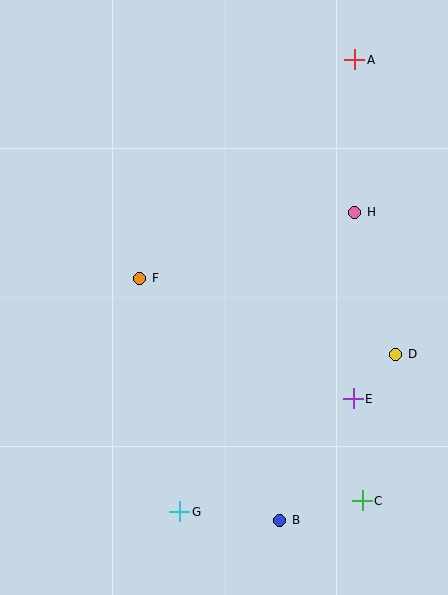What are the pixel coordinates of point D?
Point D is at (396, 354).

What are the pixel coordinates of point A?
Point A is at (355, 60).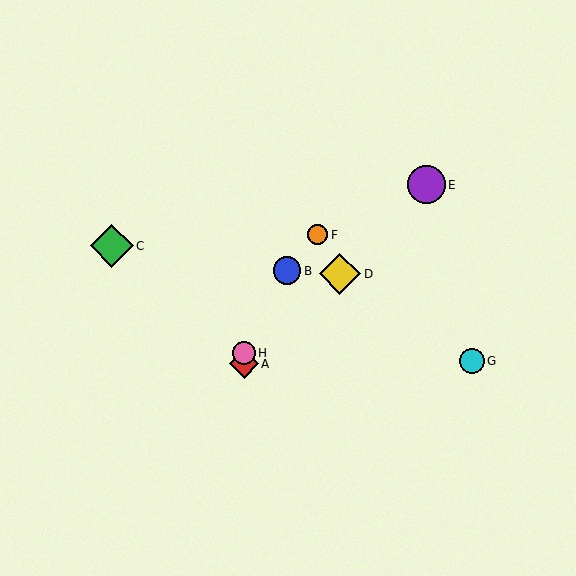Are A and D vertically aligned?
No, A is at x≈244 and D is at x≈340.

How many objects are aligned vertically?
2 objects (A, H) are aligned vertically.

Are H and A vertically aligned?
Yes, both are at x≈244.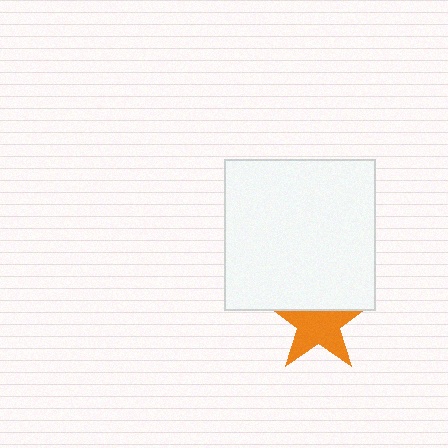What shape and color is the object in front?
The object in front is a white square.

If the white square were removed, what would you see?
You would see the complete orange star.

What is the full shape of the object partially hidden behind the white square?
The partially hidden object is an orange star.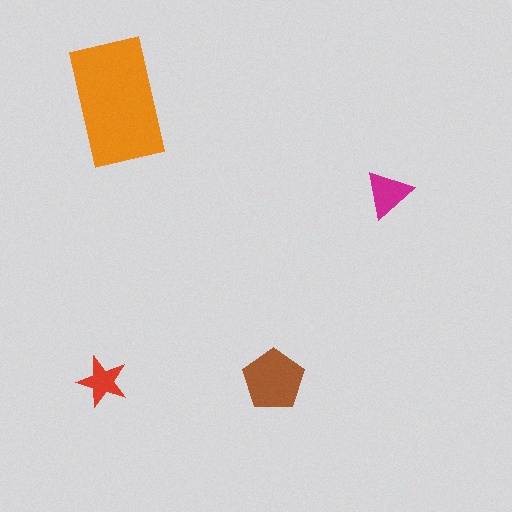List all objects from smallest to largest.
The red star, the magenta triangle, the brown pentagon, the orange rectangle.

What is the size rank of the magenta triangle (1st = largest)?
3rd.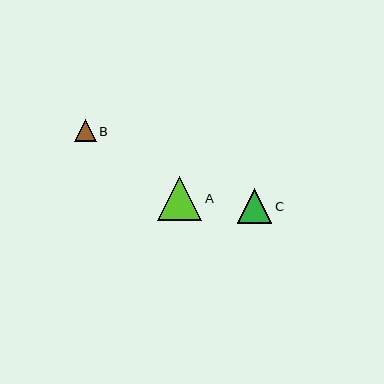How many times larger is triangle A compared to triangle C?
Triangle A is approximately 1.3 times the size of triangle C.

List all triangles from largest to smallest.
From largest to smallest: A, C, B.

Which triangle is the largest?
Triangle A is the largest with a size of approximately 44 pixels.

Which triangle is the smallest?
Triangle B is the smallest with a size of approximately 22 pixels.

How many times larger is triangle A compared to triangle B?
Triangle A is approximately 2.0 times the size of triangle B.